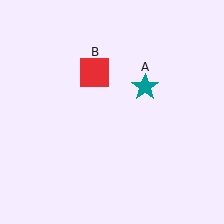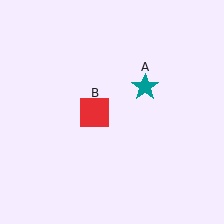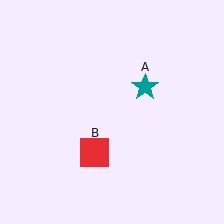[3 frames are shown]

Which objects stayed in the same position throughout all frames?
Teal star (object A) remained stationary.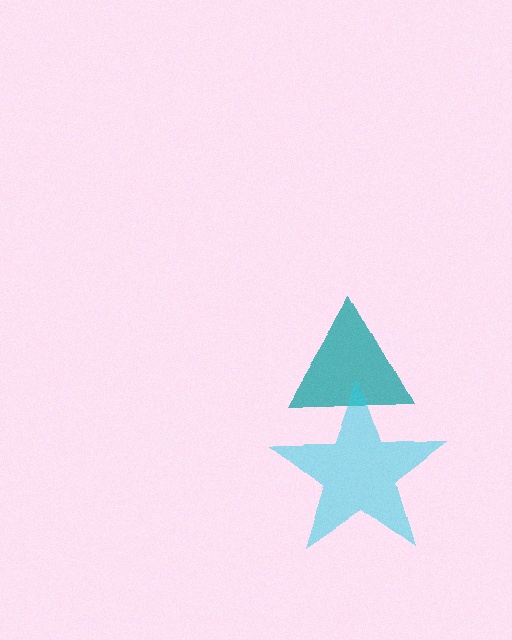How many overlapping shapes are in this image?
There are 2 overlapping shapes in the image.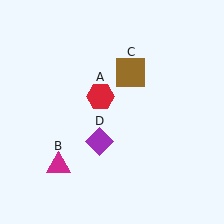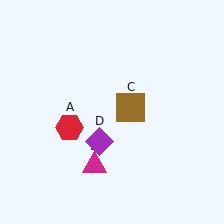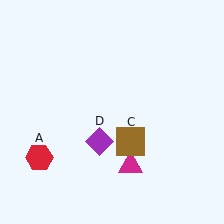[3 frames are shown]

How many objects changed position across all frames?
3 objects changed position: red hexagon (object A), magenta triangle (object B), brown square (object C).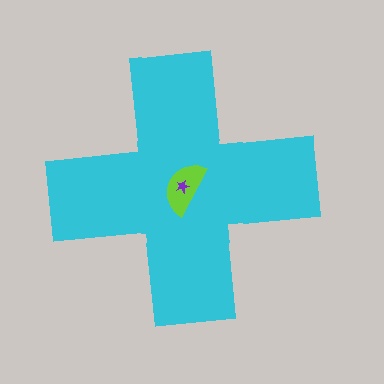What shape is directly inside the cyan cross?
The lime semicircle.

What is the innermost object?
The purple star.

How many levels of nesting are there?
3.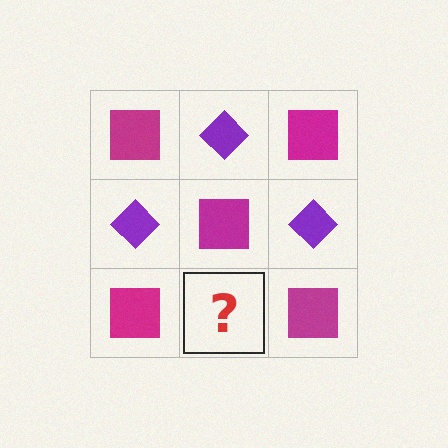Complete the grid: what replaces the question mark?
The question mark should be replaced with a purple diamond.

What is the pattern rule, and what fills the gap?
The rule is that it alternates magenta square and purple diamond in a checkerboard pattern. The gap should be filled with a purple diamond.